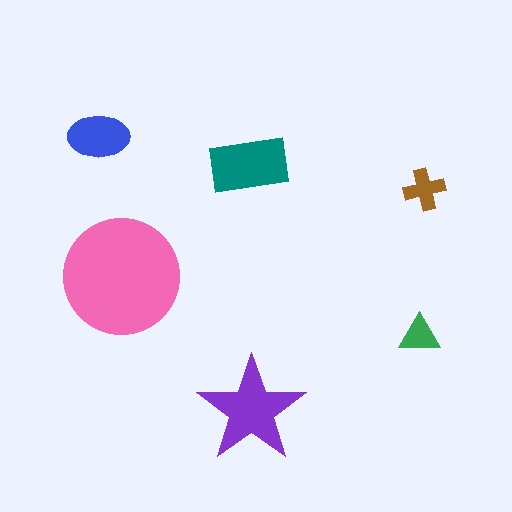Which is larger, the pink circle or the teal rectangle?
The pink circle.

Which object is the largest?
The pink circle.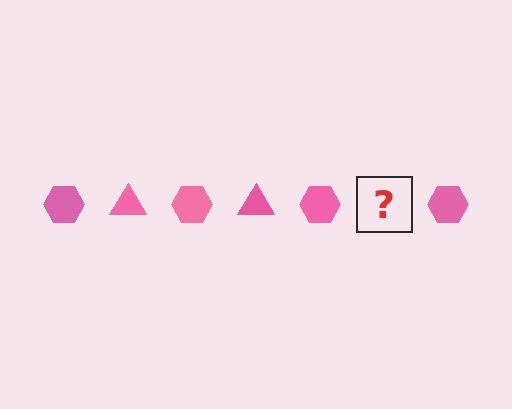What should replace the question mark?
The question mark should be replaced with a pink triangle.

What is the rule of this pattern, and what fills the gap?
The rule is that the pattern cycles through hexagon, triangle shapes in pink. The gap should be filled with a pink triangle.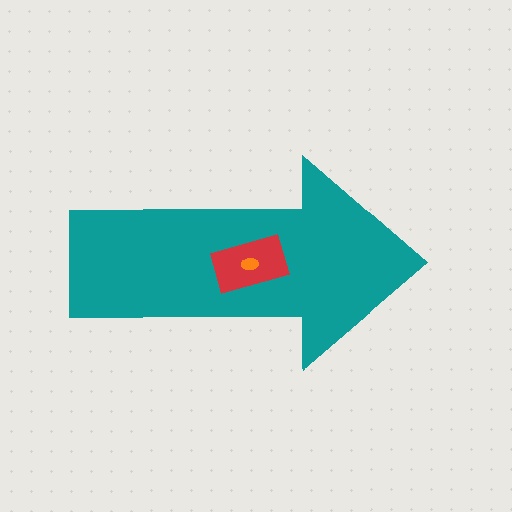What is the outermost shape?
The teal arrow.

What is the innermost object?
The orange ellipse.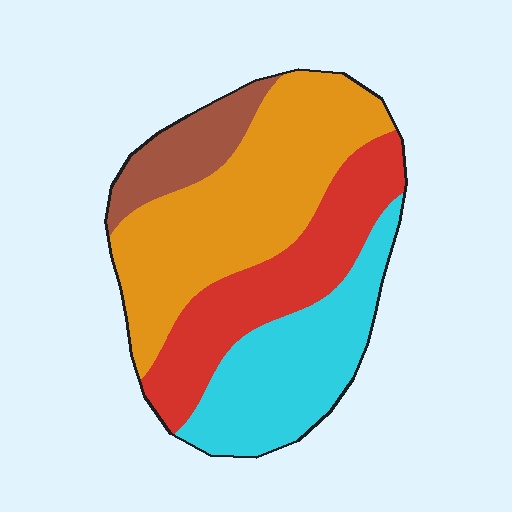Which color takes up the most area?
Orange, at roughly 40%.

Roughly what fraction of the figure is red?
Red takes up between a quarter and a half of the figure.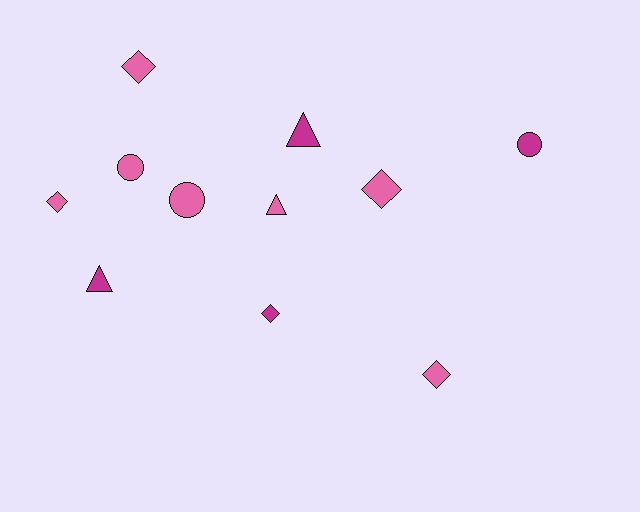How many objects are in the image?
There are 11 objects.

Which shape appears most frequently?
Diamond, with 5 objects.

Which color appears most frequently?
Pink, with 7 objects.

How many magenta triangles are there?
There are 2 magenta triangles.